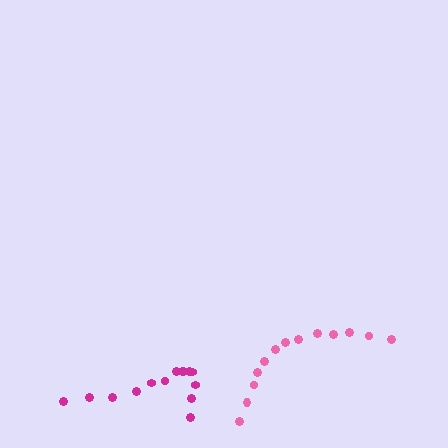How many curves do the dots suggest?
There are 2 distinct paths.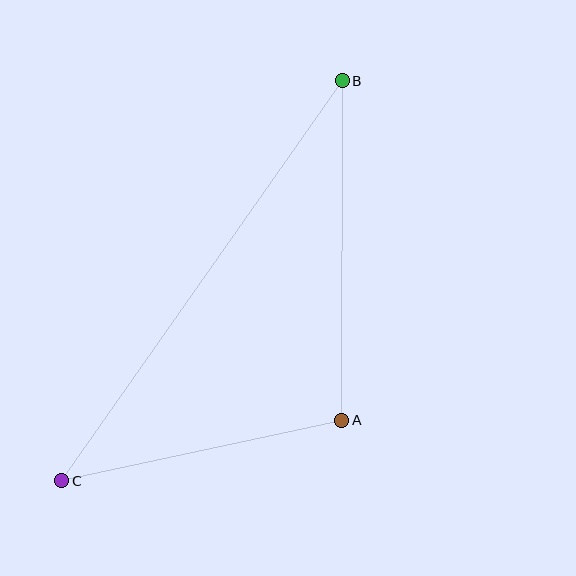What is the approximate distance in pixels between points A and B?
The distance between A and B is approximately 340 pixels.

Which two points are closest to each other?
Points A and C are closest to each other.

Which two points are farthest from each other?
Points B and C are farthest from each other.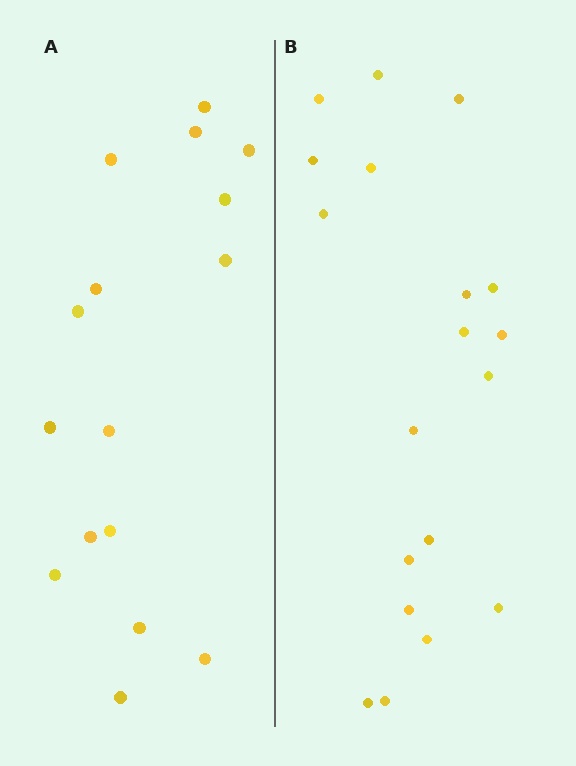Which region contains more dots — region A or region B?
Region B (the right region) has more dots.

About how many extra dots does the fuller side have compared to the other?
Region B has just a few more — roughly 2 or 3 more dots than region A.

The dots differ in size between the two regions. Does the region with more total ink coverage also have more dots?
No. Region A has more total ink coverage because its dots are larger, but region B actually contains more individual dots. Total area can be misleading — the number of items is what matters here.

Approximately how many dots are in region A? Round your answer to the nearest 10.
About 20 dots. (The exact count is 16, which rounds to 20.)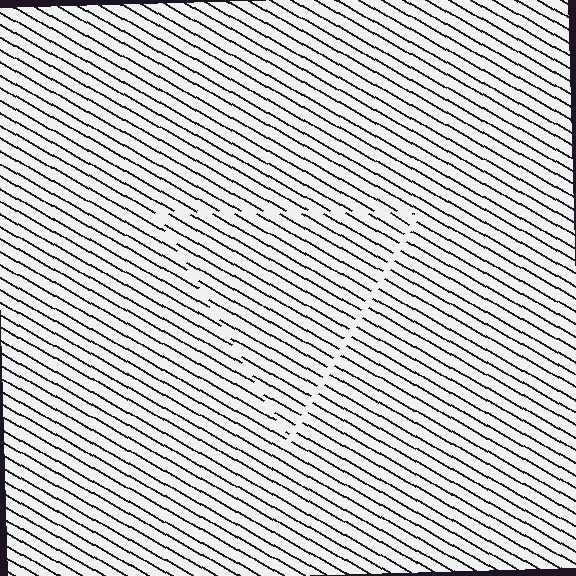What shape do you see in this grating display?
An illusory triangle. The interior of the shape contains the same grating, shifted by half a period — the contour is defined by the phase discontinuity where line-ends from the inner and outer gratings abut.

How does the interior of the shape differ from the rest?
The interior of the shape contains the same grating, shifted by half a period — the contour is defined by the phase discontinuity where line-ends from the inner and outer gratings abut.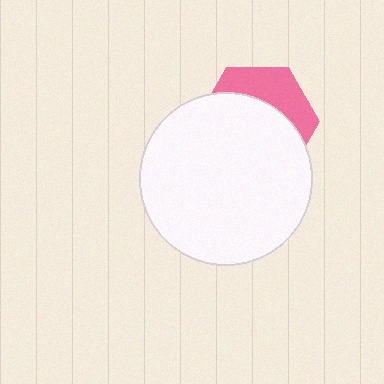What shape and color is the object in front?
The object in front is a white circle.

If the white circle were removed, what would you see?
You would see the complete pink hexagon.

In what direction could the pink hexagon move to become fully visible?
The pink hexagon could move up. That would shift it out from behind the white circle entirely.